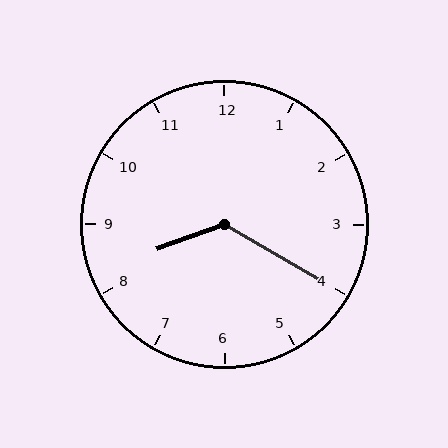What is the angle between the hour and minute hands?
Approximately 130 degrees.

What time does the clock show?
8:20.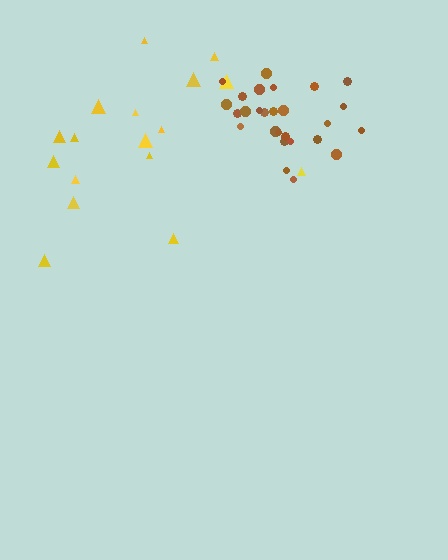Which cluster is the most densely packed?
Brown.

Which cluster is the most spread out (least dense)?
Yellow.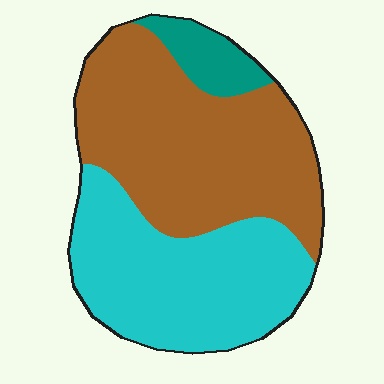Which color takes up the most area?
Brown, at roughly 50%.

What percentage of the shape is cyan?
Cyan covers around 40% of the shape.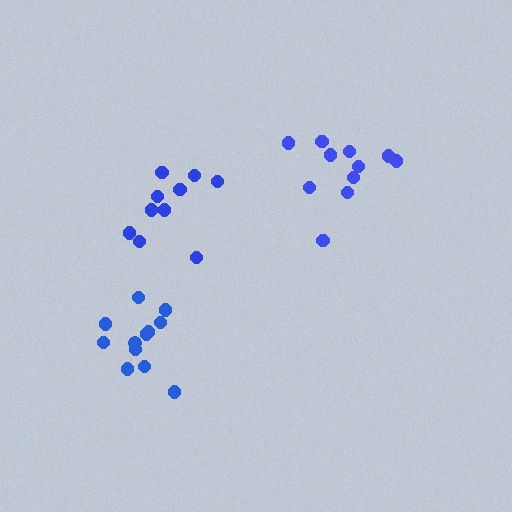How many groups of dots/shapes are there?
There are 3 groups.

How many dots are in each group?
Group 1: 11 dots, Group 2: 10 dots, Group 3: 12 dots (33 total).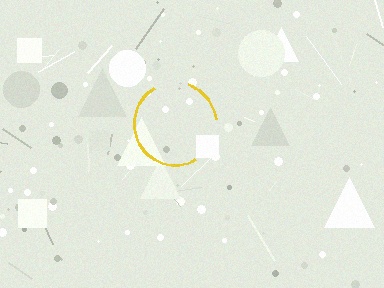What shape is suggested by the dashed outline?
The dashed outline suggests a circle.